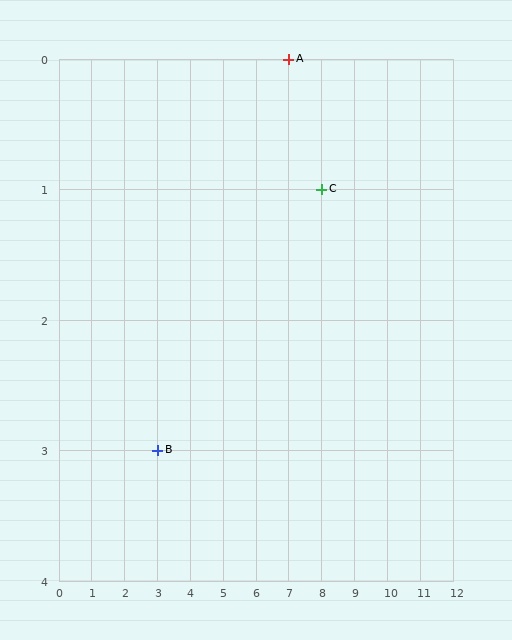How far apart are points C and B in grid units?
Points C and B are 5 columns and 2 rows apart (about 5.4 grid units diagonally).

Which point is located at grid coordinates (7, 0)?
Point A is at (7, 0).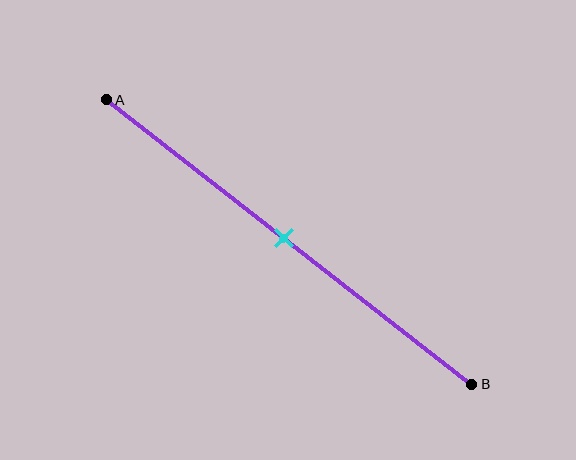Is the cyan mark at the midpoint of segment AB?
Yes, the mark is approximately at the midpoint.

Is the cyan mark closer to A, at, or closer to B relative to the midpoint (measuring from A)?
The cyan mark is approximately at the midpoint of segment AB.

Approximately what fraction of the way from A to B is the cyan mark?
The cyan mark is approximately 50% of the way from A to B.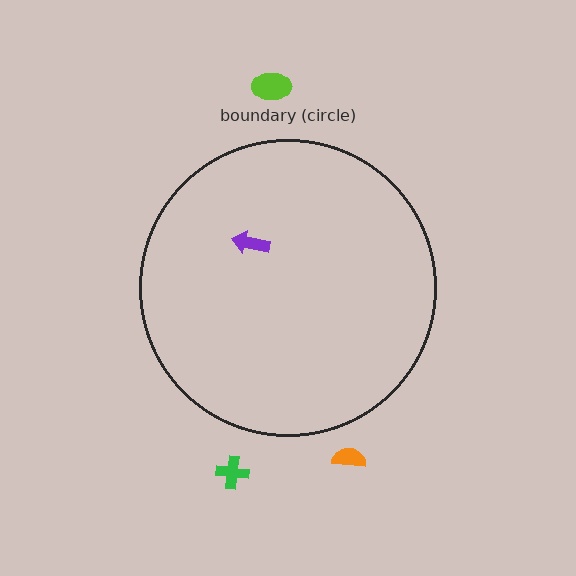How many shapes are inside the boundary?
1 inside, 3 outside.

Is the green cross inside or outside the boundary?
Outside.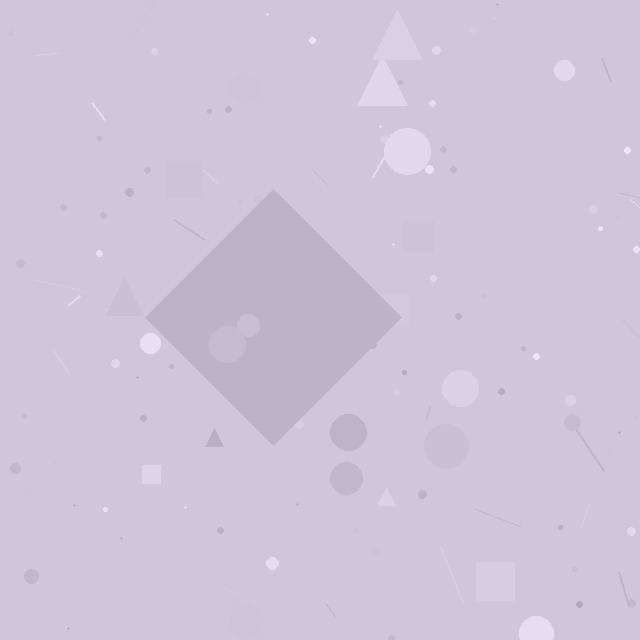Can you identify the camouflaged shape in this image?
The camouflaged shape is a diamond.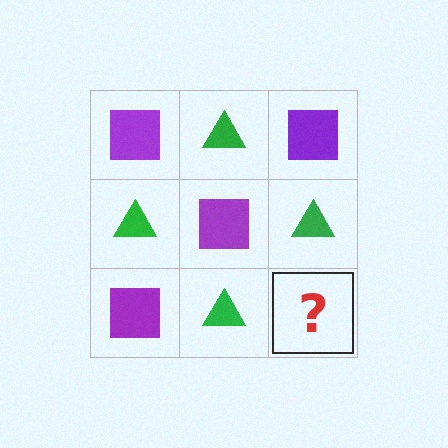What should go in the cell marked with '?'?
The missing cell should contain a purple square.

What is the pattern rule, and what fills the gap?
The rule is that it alternates purple square and green triangle in a checkerboard pattern. The gap should be filled with a purple square.